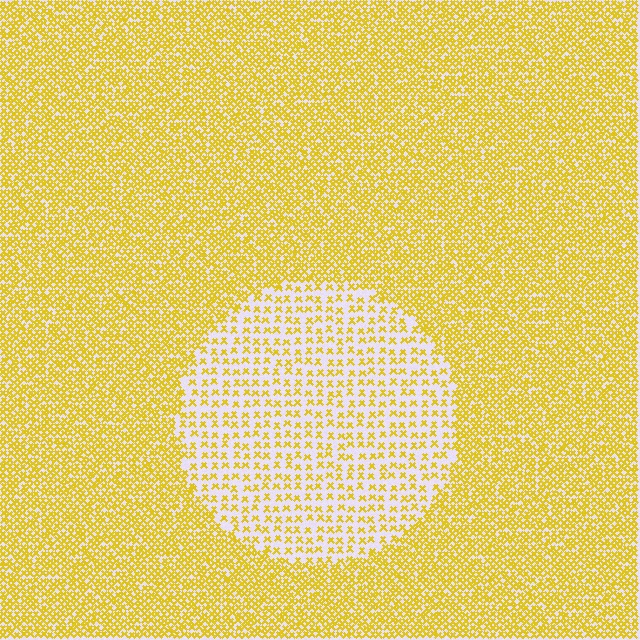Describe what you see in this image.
The image contains small yellow elements arranged at two different densities. A circle-shaped region is visible where the elements are less densely packed than the surrounding area.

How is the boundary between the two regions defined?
The boundary is defined by a change in element density (approximately 2.4x ratio). All elements are the same color, size, and shape.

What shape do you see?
I see a circle.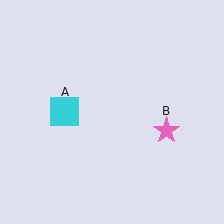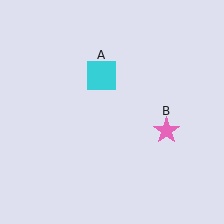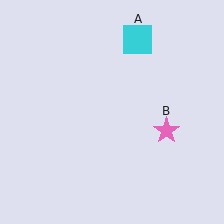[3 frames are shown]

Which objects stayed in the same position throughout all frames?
Pink star (object B) remained stationary.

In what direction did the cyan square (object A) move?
The cyan square (object A) moved up and to the right.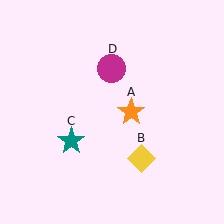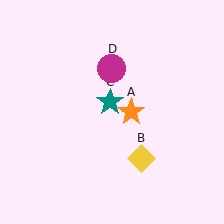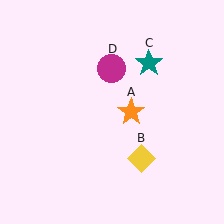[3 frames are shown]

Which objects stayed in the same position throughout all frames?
Orange star (object A) and yellow diamond (object B) and magenta circle (object D) remained stationary.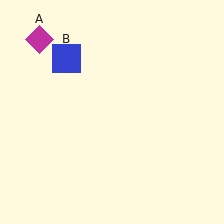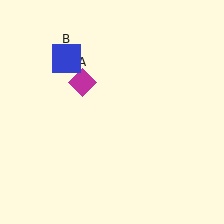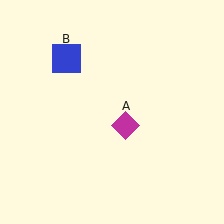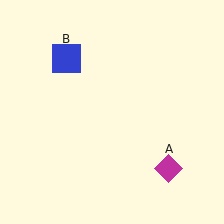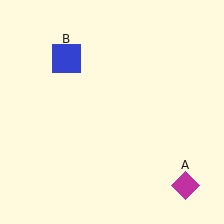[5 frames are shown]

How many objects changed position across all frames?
1 object changed position: magenta diamond (object A).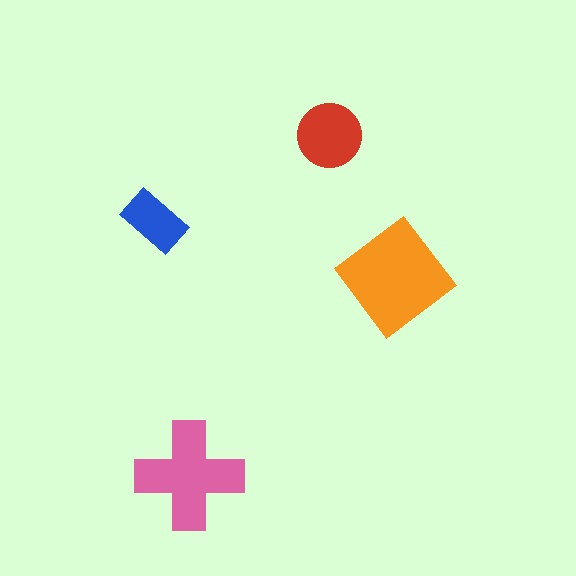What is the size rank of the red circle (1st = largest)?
3rd.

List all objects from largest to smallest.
The orange diamond, the pink cross, the red circle, the blue rectangle.